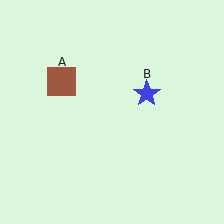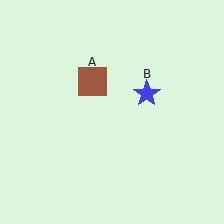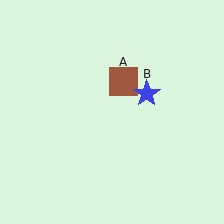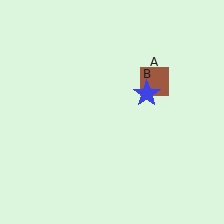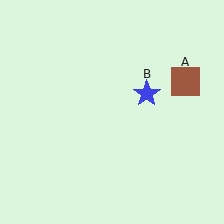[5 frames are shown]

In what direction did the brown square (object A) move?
The brown square (object A) moved right.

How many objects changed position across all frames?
1 object changed position: brown square (object A).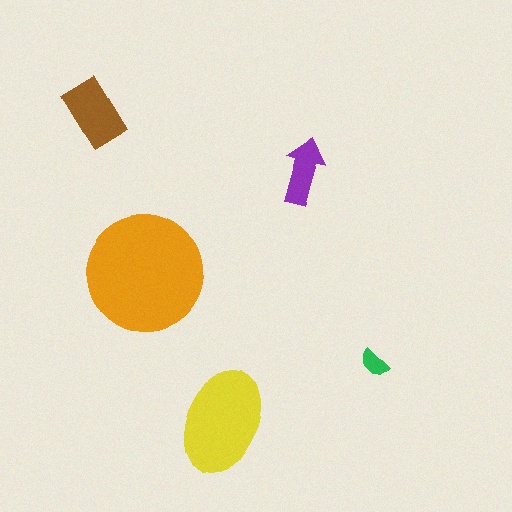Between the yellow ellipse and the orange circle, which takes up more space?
The orange circle.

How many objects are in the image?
There are 5 objects in the image.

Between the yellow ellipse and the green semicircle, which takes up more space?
The yellow ellipse.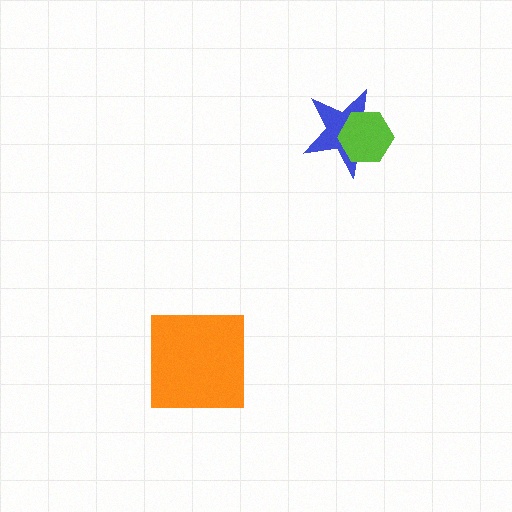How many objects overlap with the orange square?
0 objects overlap with the orange square.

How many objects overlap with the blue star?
1 object overlaps with the blue star.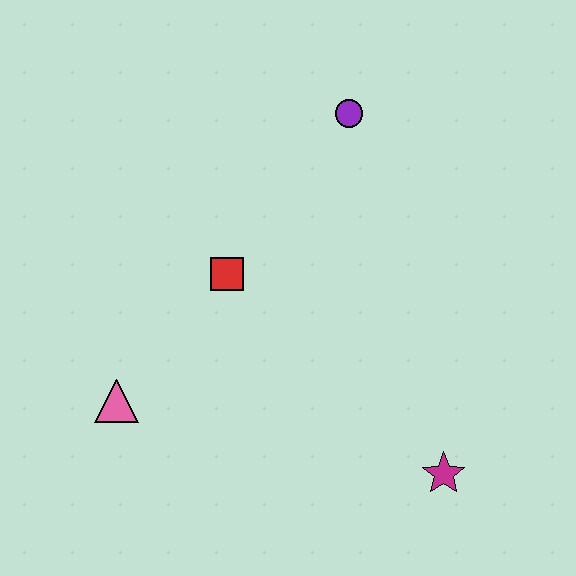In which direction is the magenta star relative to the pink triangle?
The magenta star is to the right of the pink triangle.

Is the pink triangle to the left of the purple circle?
Yes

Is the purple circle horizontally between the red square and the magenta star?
Yes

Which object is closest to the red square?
The pink triangle is closest to the red square.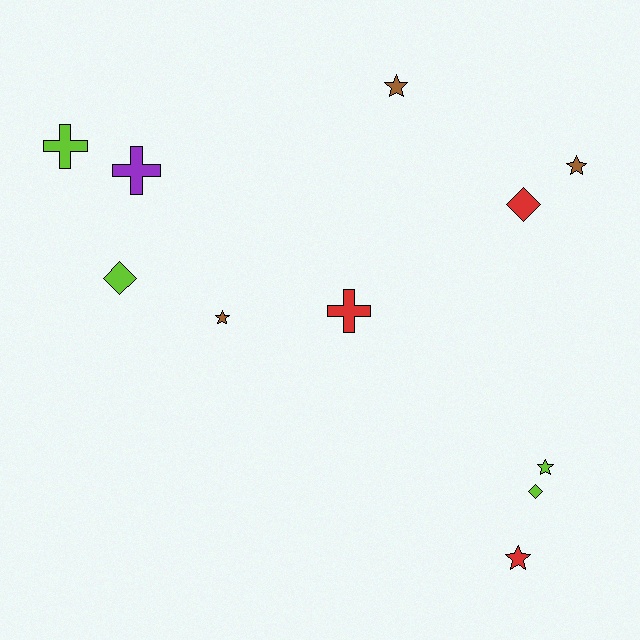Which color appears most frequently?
Lime, with 4 objects.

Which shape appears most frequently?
Star, with 5 objects.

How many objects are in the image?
There are 11 objects.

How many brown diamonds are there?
There are no brown diamonds.